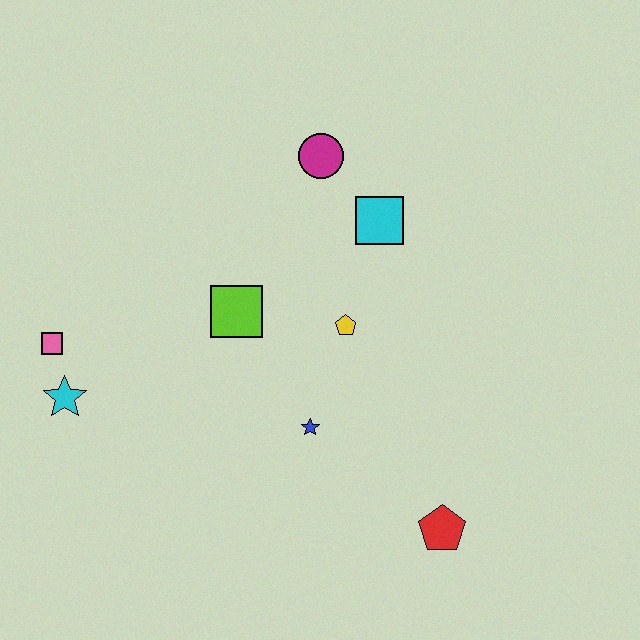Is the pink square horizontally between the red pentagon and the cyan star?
No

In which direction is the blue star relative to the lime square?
The blue star is below the lime square.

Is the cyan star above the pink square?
No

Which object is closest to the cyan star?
The pink square is closest to the cyan star.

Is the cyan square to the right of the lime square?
Yes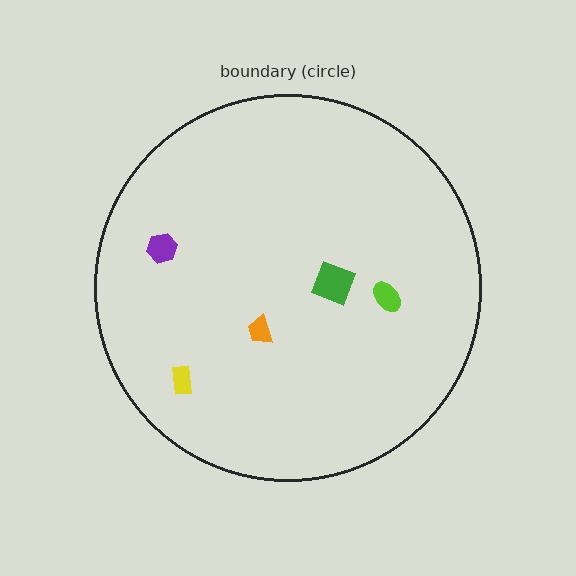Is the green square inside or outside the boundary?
Inside.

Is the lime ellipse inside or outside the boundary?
Inside.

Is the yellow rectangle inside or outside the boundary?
Inside.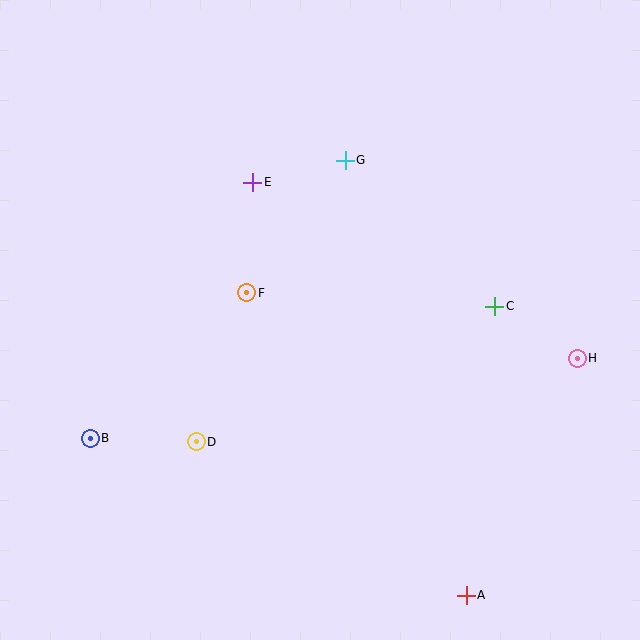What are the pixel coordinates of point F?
Point F is at (247, 293).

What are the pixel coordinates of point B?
Point B is at (90, 438).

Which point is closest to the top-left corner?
Point E is closest to the top-left corner.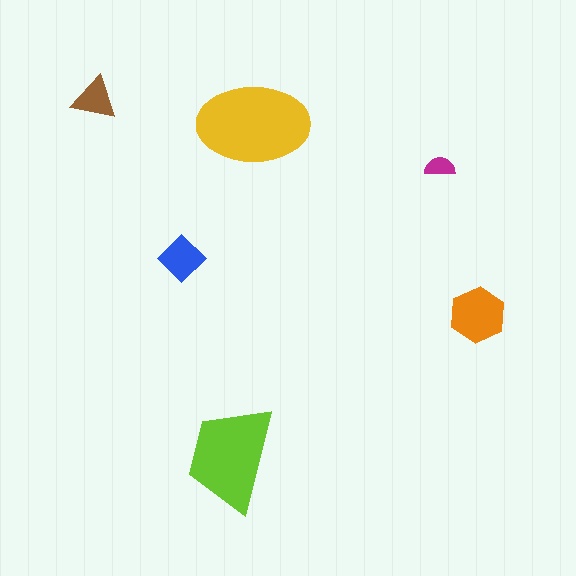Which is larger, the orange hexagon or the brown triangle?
The orange hexagon.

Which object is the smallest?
The magenta semicircle.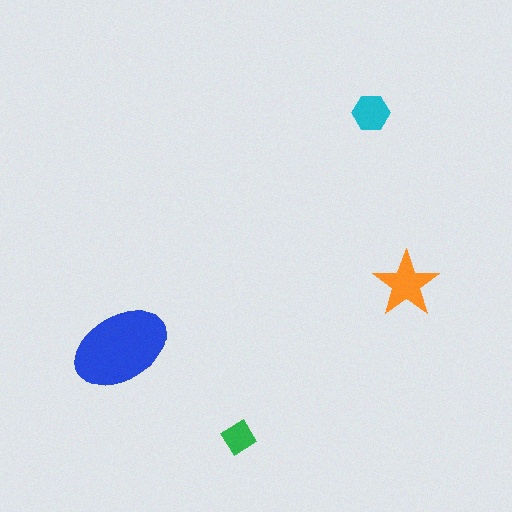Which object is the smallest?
The green diamond.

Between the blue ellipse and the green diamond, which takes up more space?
The blue ellipse.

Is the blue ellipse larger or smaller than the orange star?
Larger.